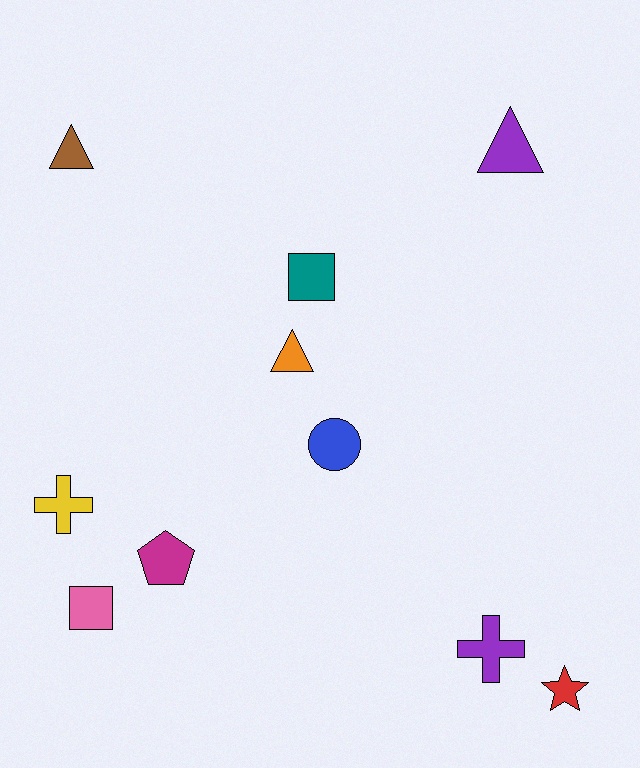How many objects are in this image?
There are 10 objects.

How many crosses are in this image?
There are 2 crosses.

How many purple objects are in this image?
There are 2 purple objects.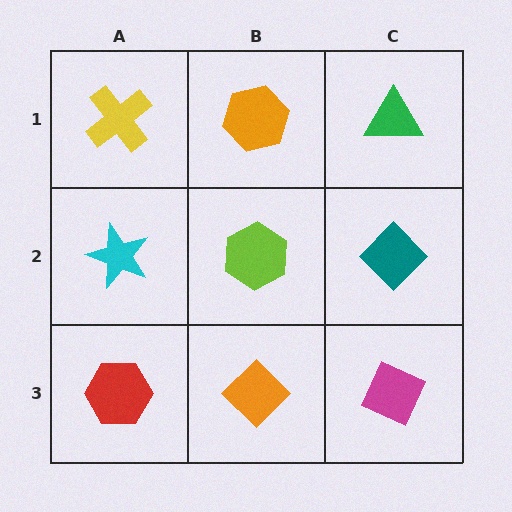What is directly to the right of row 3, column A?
An orange diamond.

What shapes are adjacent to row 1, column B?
A lime hexagon (row 2, column B), a yellow cross (row 1, column A), a green triangle (row 1, column C).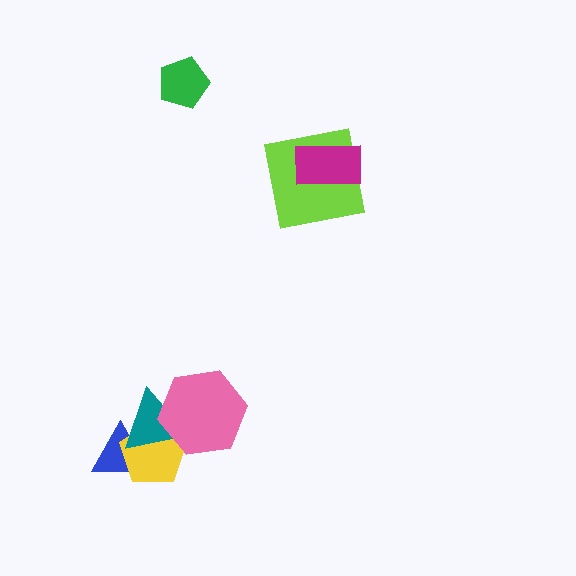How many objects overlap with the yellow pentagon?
3 objects overlap with the yellow pentagon.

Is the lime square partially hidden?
Yes, it is partially covered by another shape.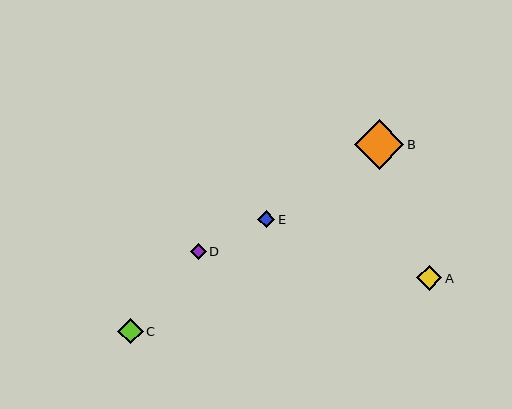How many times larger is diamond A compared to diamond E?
Diamond A is approximately 1.5 times the size of diamond E.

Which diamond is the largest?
Diamond B is the largest with a size of approximately 50 pixels.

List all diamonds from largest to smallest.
From largest to smallest: B, C, A, E, D.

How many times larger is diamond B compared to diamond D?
Diamond B is approximately 3.2 times the size of diamond D.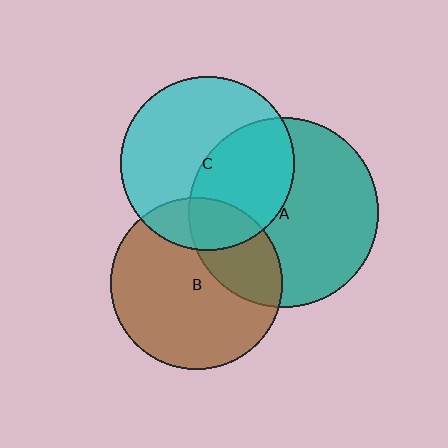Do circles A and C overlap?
Yes.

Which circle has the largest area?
Circle A (teal).